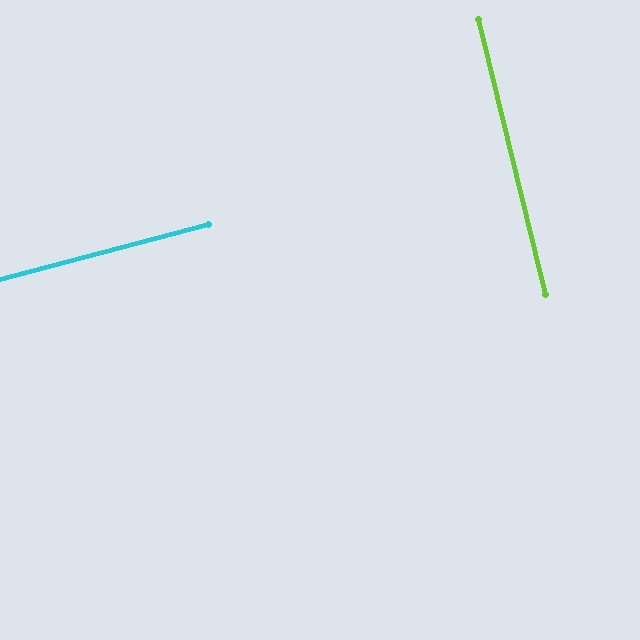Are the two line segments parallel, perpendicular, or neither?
Perpendicular — they meet at approximately 89°.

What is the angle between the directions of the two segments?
Approximately 89 degrees.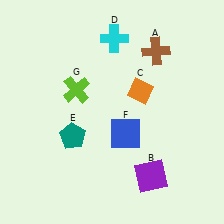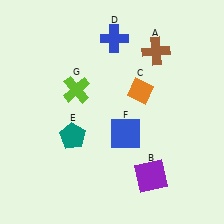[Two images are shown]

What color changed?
The cross (D) changed from cyan in Image 1 to blue in Image 2.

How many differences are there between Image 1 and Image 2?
There is 1 difference between the two images.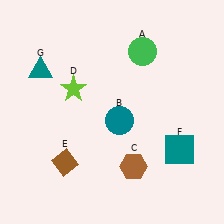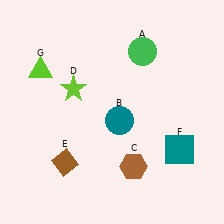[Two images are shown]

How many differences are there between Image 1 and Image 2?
There is 1 difference between the two images.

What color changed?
The triangle (G) changed from teal in Image 1 to lime in Image 2.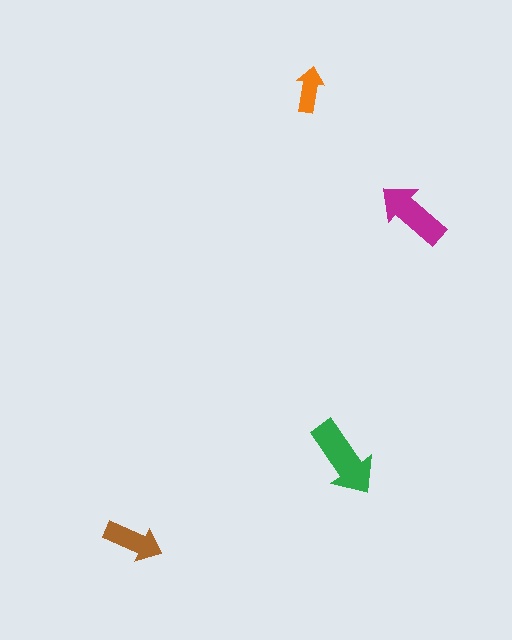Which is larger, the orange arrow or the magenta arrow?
The magenta one.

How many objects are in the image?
There are 4 objects in the image.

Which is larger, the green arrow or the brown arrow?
The green one.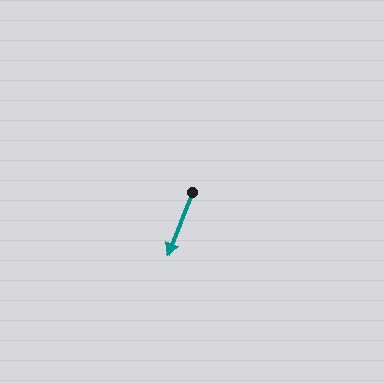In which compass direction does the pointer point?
South.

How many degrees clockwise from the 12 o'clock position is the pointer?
Approximately 201 degrees.